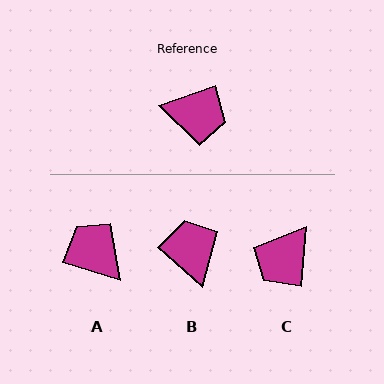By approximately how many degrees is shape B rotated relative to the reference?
Approximately 119 degrees counter-clockwise.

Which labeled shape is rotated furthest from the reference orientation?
A, about 144 degrees away.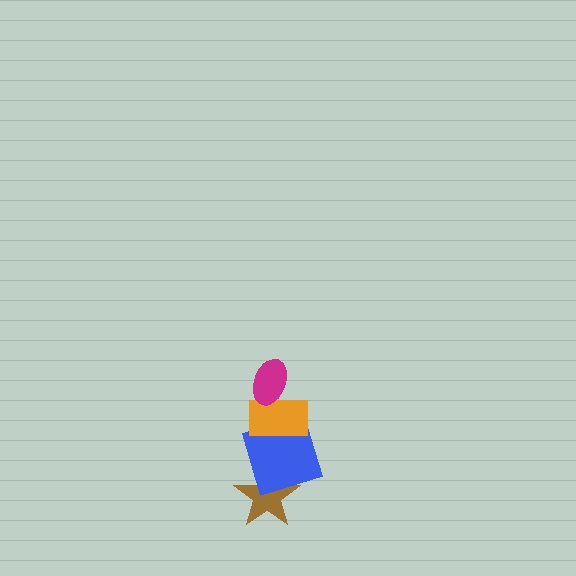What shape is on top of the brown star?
The blue square is on top of the brown star.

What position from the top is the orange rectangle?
The orange rectangle is 2nd from the top.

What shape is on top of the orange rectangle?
The magenta ellipse is on top of the orange rectangle.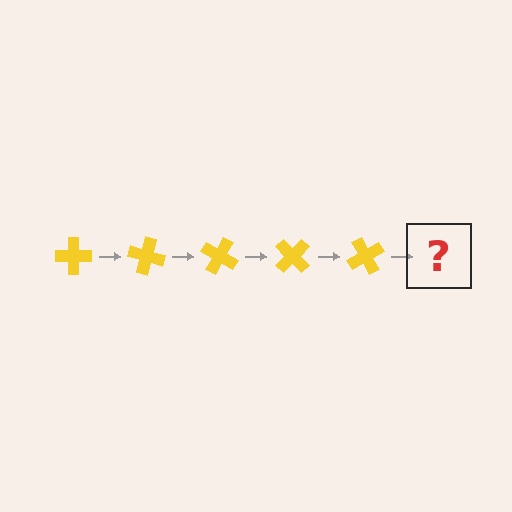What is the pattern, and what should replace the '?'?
The pattern is that the cross rotates 15 degrees each step. The '?' should be a yellow cross rotated 75 degrees.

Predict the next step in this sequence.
The next step is a yellow cross rotated 75 degrees.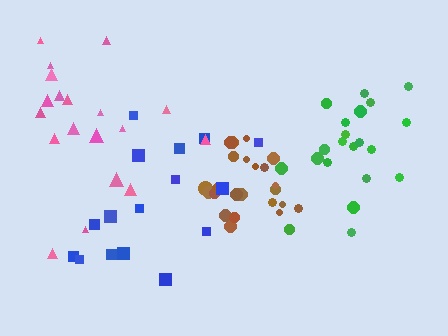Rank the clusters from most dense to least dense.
brown, green, blue, pink.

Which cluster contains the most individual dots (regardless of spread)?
Brown (24).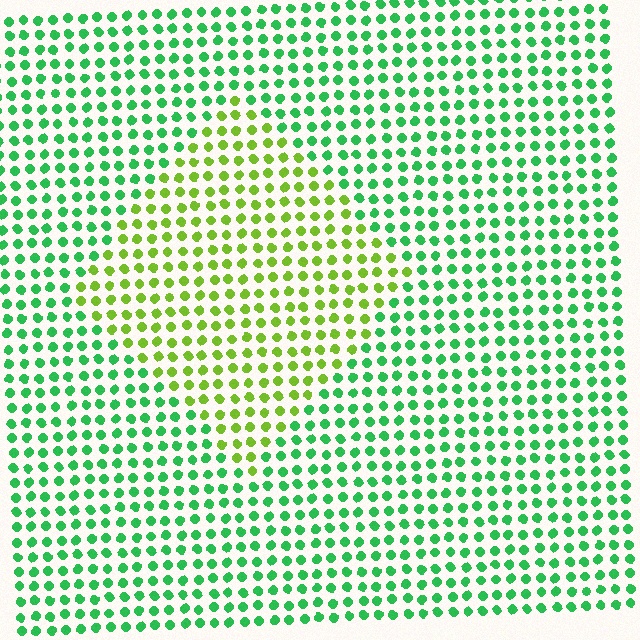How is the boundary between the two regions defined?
The boundary is defined purely by a slight shift in hue (about 46 degrees). Spacing, size, and orientation are identical on both sides.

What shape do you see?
I see a diamond.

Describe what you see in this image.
The image is filled with small green elements in a uniform arrangement. A diamond-shaped region is visible where the elements are tinted to a slightly different hue, forming a subtle color boundary.